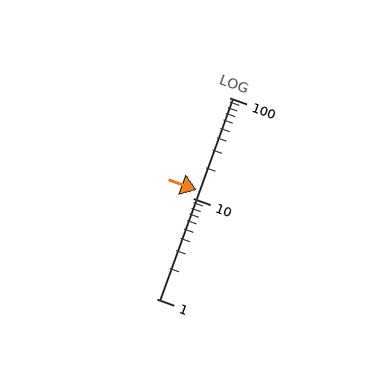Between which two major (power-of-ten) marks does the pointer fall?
The pointer is between 10 and 100.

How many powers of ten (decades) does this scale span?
The scale spans 2 decades, from 1 to 100.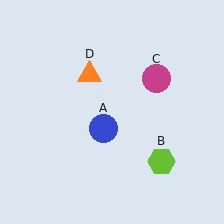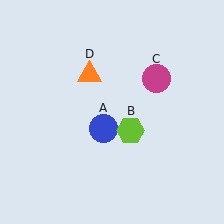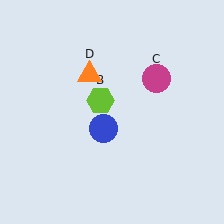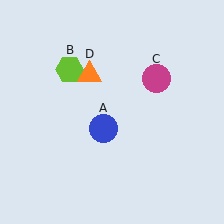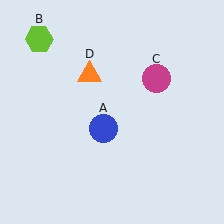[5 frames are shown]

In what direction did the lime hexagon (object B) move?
The lime hexagon (object B) moved up and to the left.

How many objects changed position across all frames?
1 object changed position: lime hexagon (object B).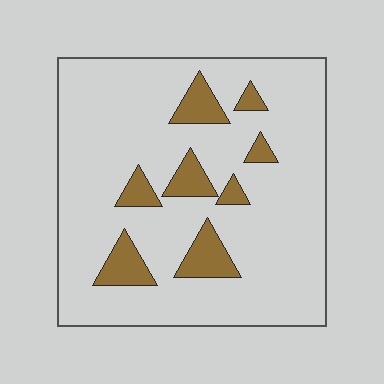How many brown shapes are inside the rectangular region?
8.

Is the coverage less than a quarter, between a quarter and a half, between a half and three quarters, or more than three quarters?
Less than a quarter.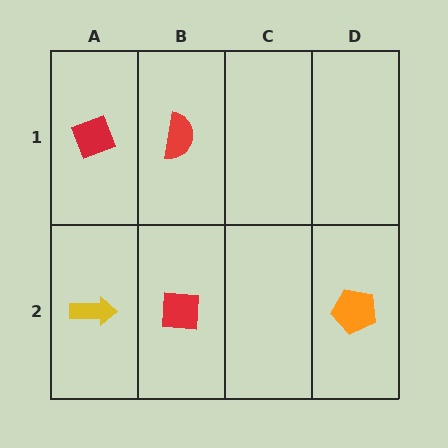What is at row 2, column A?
A yellow arrow.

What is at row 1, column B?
A red semicircle.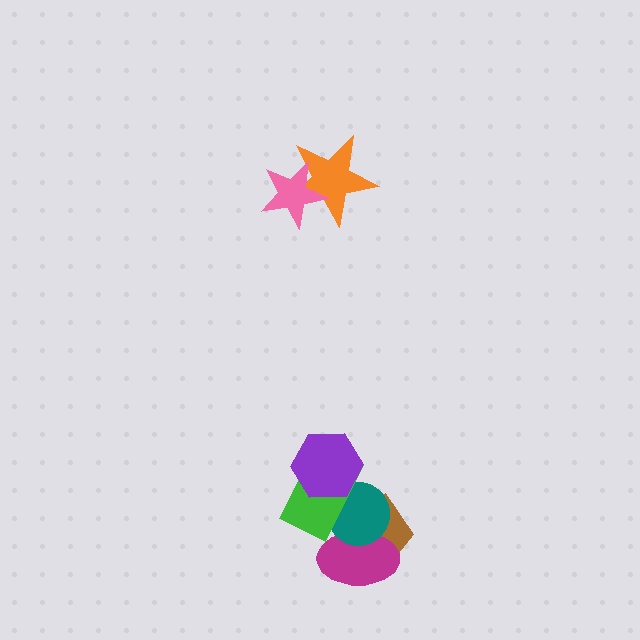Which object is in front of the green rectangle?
The purple hexagon is in front of the green rectangle.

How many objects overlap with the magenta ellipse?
2 objects overlap with the magenta ellipse.